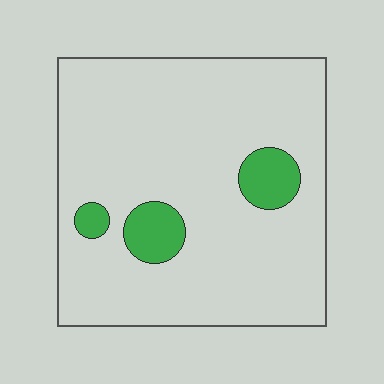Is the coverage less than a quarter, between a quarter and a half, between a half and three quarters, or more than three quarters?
Less than a quarter.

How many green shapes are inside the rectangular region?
3.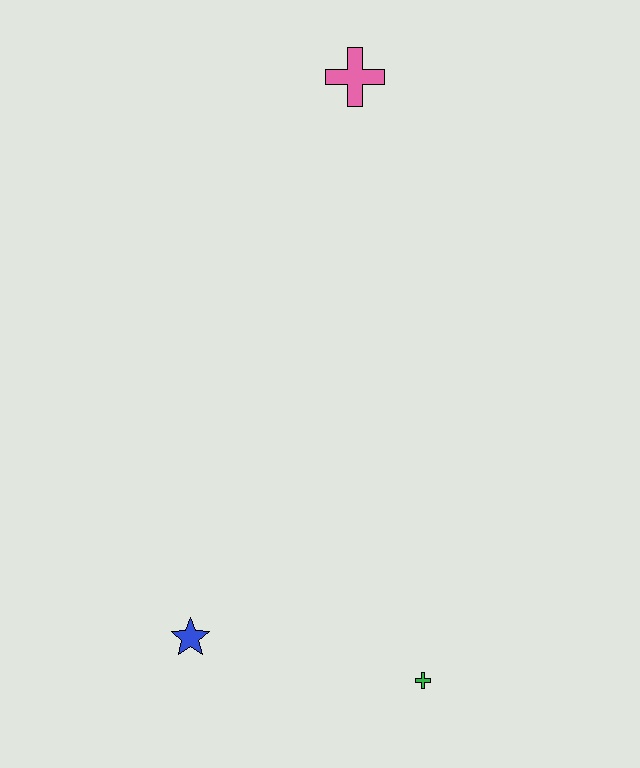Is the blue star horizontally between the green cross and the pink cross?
No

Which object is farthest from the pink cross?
The green cross is farthest from the pink cross.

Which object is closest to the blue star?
The green cross is closest to the blue star.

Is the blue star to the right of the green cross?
No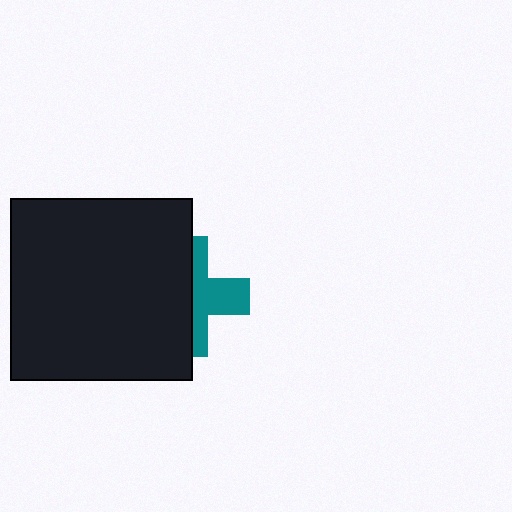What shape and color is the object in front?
The object in front is a black square.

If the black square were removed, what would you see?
You would see the complete teal cross.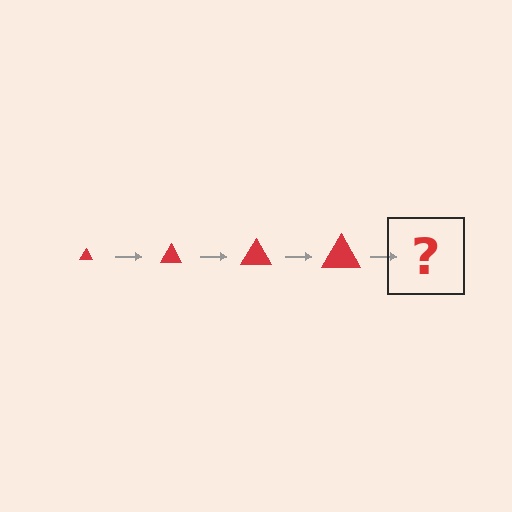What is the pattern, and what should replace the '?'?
The pattern is that the triangle gets progressively larger each step. The '?' should be a red triangle, larger than the previous one.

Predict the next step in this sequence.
The next step is a red triangle, larger than the previous one.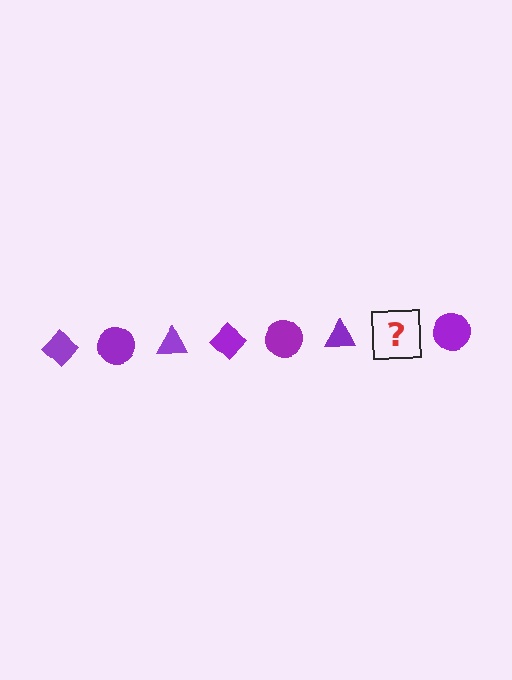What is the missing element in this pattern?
The missing element is a purple diamond.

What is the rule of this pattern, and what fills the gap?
The rule is that the pattern cycles through diamond, circle, triangle shapes in purple. The gap should be filled with a purple diamond.